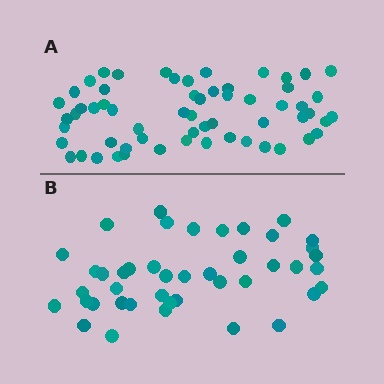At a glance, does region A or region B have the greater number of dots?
Region A (the top region) has more dots.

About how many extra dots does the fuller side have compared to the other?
Region A has approximately 15 more dots than region B.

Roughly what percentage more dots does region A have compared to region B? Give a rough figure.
About 40% more.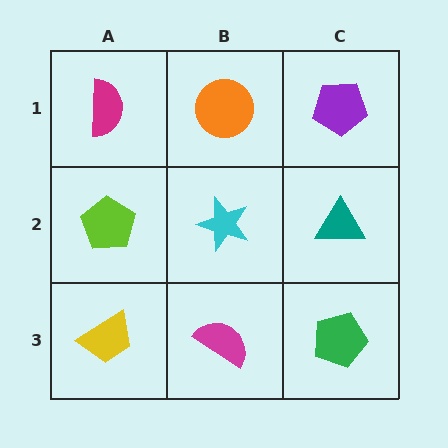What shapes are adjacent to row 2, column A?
A magenta semicircle (row 1, column A), a yellow trapezoid (row 3, column A), a cyan star (row 2, column B).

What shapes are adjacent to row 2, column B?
An orange circle (row 1, column B), a magenta semicircle (row 3, column B), a lime pentagon (row 2, column A), a teal triangle (row 2, column C).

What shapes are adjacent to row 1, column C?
A teal triangle (row 2, column C), an orange circle (row 1, column B).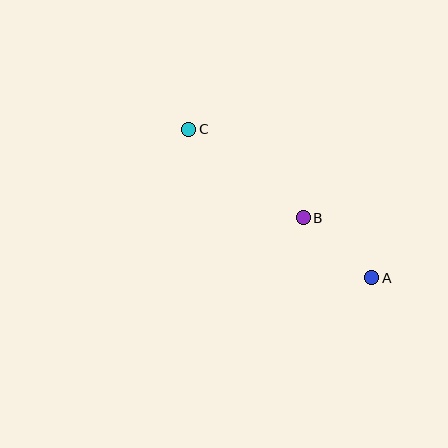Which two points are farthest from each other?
Points A and C are farthest from each other.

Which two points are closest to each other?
Points A and B are closest to each other.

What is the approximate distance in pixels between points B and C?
The distance between B and C is approximately 145 pixels.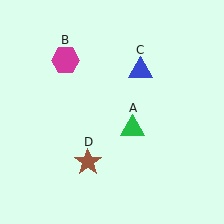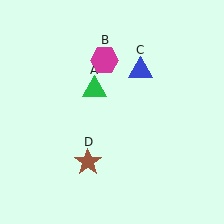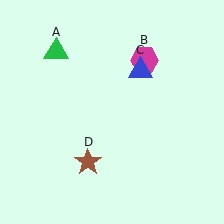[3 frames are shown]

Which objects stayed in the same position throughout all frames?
Blue triangle (object C) and brown star (object D) remained stationary.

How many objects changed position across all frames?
2 objects changed position: green triangle (object A), magenta hexagon (object B).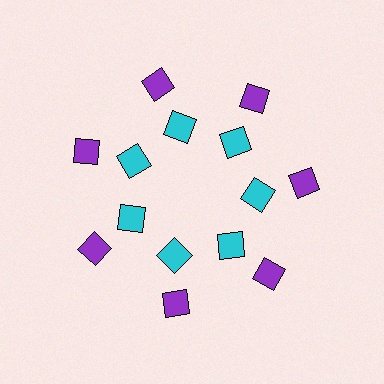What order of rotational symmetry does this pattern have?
This pattern has 7-fold rotational symmetry.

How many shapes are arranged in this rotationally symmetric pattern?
There are 14 shapes, arranged in 7 groups of 2.